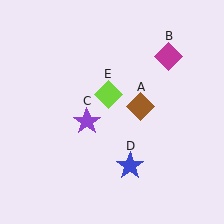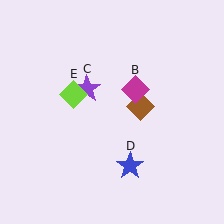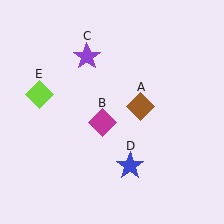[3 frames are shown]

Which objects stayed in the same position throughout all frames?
Brown diamond (object A) and blue star (object D) remained stationary.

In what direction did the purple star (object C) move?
The purple star (object C) moved up.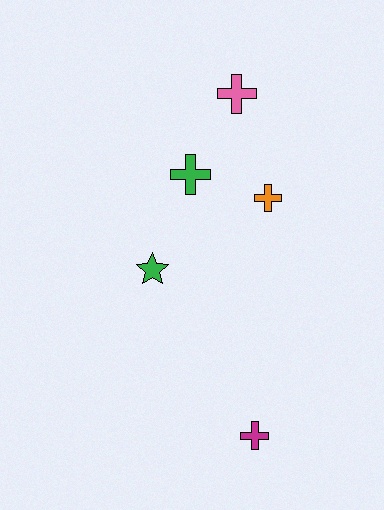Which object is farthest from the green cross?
The magenta cross is farthest from the green cross.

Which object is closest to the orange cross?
The green cross is closest to the orange cross.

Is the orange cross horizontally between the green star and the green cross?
No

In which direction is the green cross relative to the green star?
The green cross is above the green star.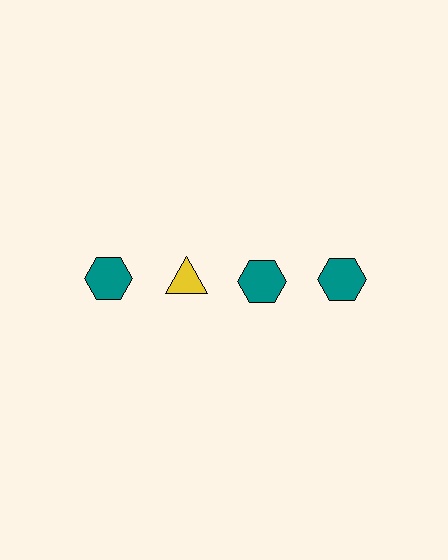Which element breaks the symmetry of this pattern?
The yellow triangle in the top row, second from left column breaks the symmetry. All other shapes are teal hexagons.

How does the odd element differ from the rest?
It differs in both color (yellow instead of teal) and shape (triangle instead of hexagon).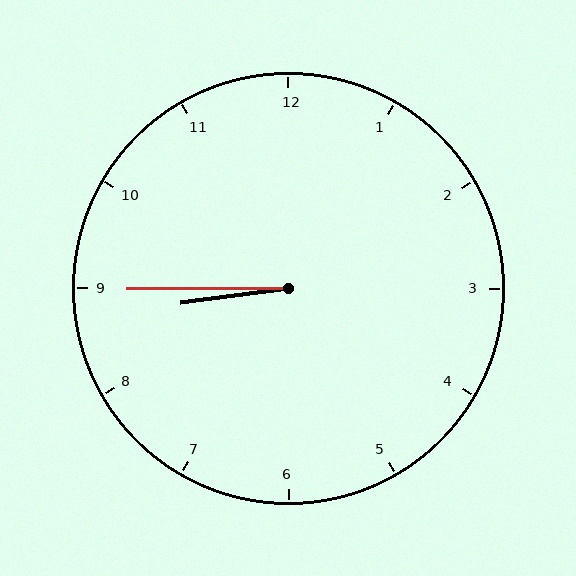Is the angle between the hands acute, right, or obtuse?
It is acute.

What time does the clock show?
8:45.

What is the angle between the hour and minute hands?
Approximately 8 degrees.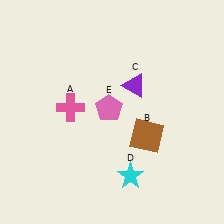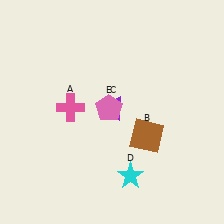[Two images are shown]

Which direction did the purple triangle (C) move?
The purple triangle (C) moved down.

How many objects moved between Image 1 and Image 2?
1 object moved between the two images.